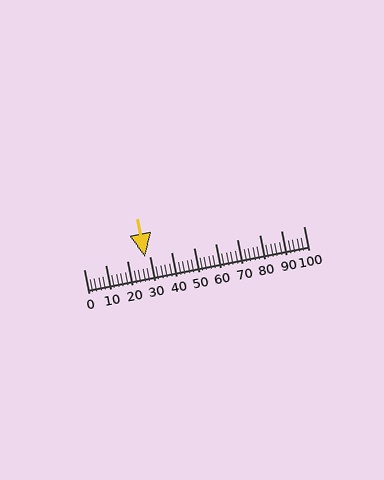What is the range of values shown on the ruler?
The ruler shows values from 0 to 100.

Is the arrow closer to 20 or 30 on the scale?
The arrow is closer to 30.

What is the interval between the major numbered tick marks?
The major tick marks are spaced 10 units apart.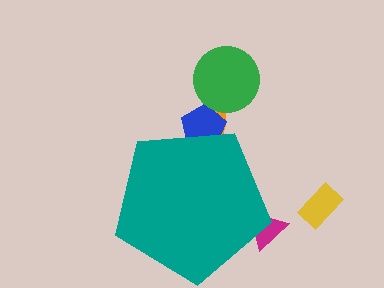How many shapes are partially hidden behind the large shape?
3 shapes are partially hidden.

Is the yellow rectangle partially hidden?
No, the yellow rectangle is fully visible.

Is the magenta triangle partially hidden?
Yes, the magenta triangle is partially hidden behind the teal pentagon.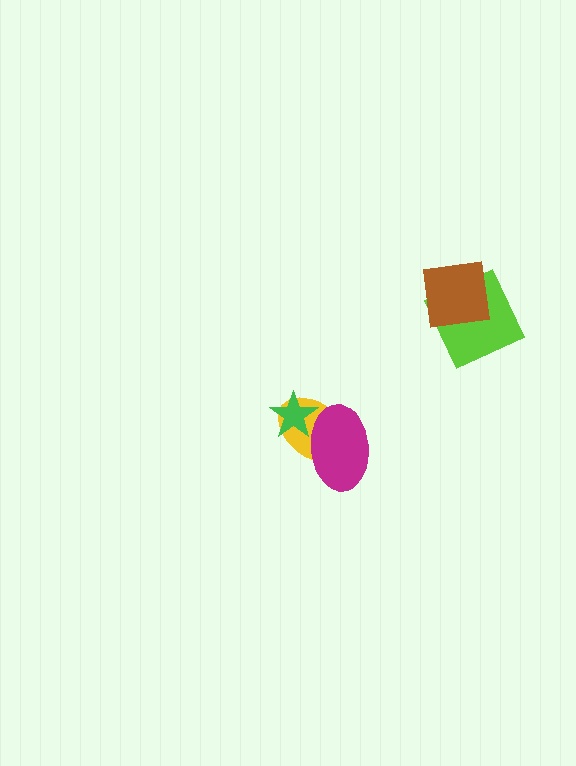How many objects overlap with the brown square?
1 object overlaps with the brown square.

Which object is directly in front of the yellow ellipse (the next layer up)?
The green star is directly in front of the yellow ellipse.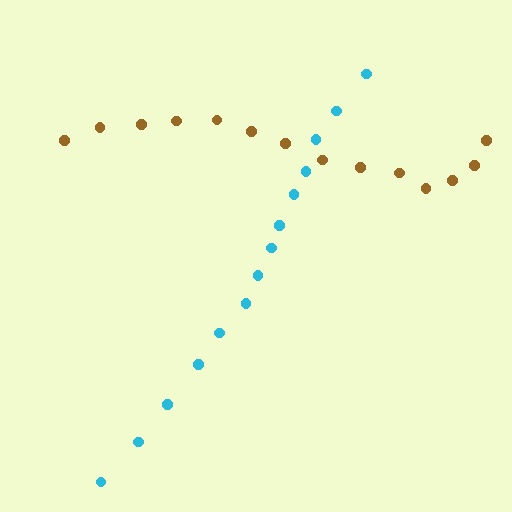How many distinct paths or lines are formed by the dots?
There are 2 distinct paths.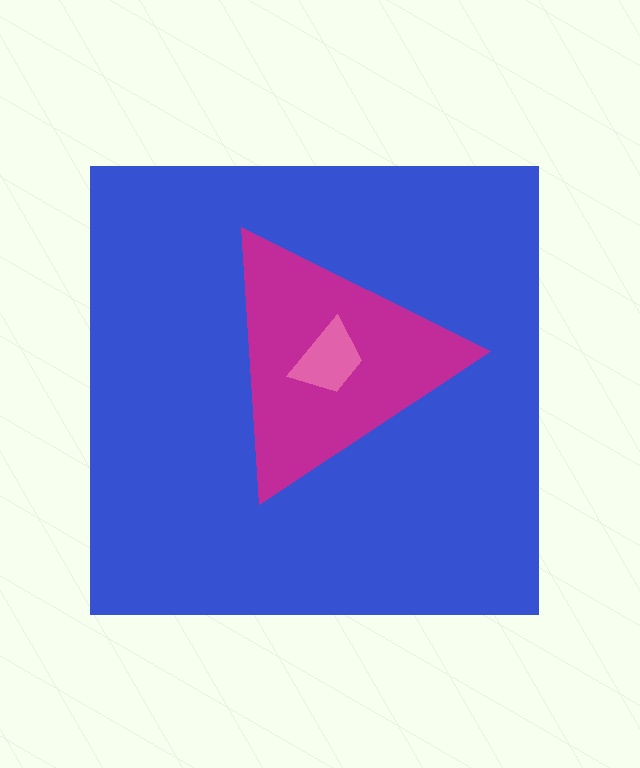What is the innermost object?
The pink trapezoid.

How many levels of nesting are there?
3.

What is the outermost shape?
The blue square.